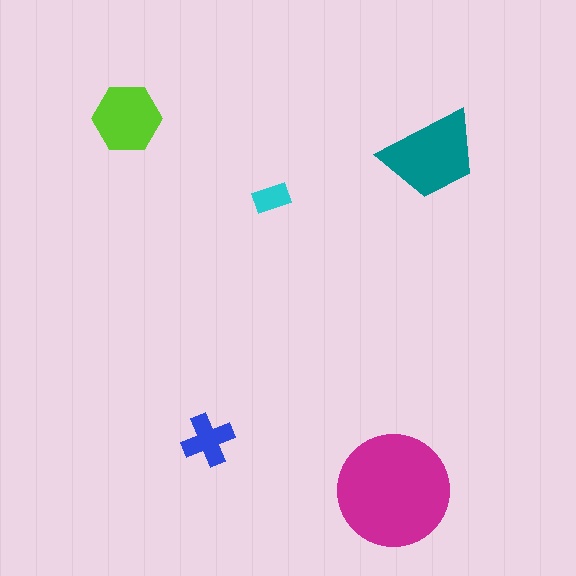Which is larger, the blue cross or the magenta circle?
The magenta circle.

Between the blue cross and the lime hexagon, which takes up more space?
The lime hexagon.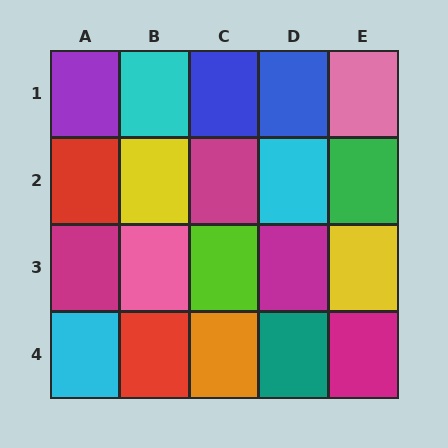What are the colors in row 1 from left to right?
Purple, cyan, blue, blue, pink.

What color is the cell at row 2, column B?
Yellow.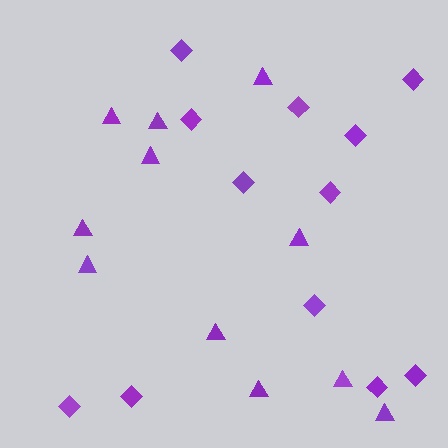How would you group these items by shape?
There are 2 groups: one group of triangles (11) and one group of diamonds (12).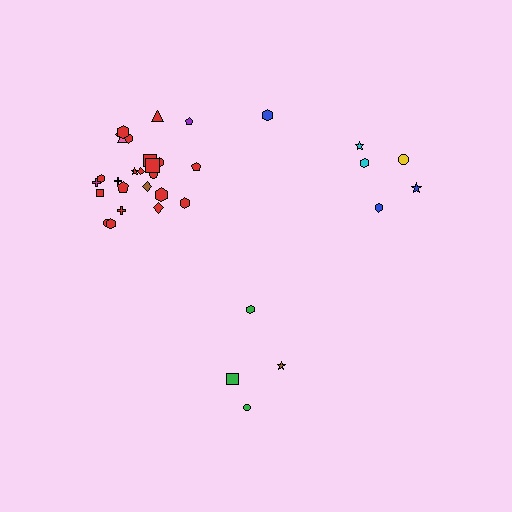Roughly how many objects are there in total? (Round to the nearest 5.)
Roughly 35 objects in total.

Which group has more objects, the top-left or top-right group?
The top-left group.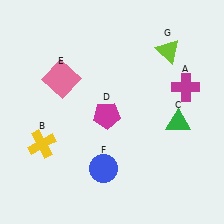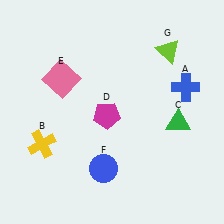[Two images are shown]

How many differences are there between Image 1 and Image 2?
There is 1 difference between the two images.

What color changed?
The cross (A) changed from magenta in Image 1 to blue in Image 2.